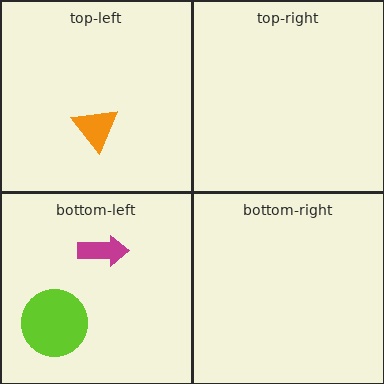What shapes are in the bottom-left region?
The magenta arrow, the lime circle.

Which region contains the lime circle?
The bottom-left region.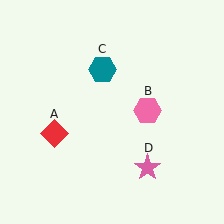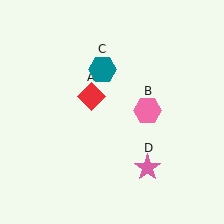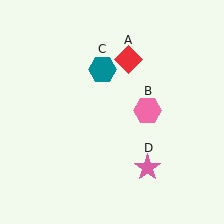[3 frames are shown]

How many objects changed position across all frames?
1 object changed position: red diamond (object A).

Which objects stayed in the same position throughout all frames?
Pink hexagon (object B) and teal hexagon (object C) and pink star (object D) remained stationary.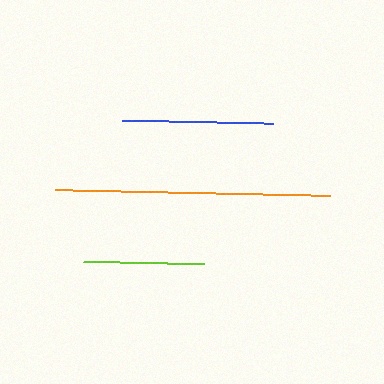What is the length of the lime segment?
The lime segment is approximately 121 pixels long.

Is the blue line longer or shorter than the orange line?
The orange line is longer than the blue line.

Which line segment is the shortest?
The lime line is the shortest at approximately 121 pixels.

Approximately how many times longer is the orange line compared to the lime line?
The orange line is approximately 2.3 times the length of the lime line.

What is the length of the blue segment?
The blue segment is approximately 151 pixels long.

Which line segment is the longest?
The orange line is the longest at approximately 275 pixels.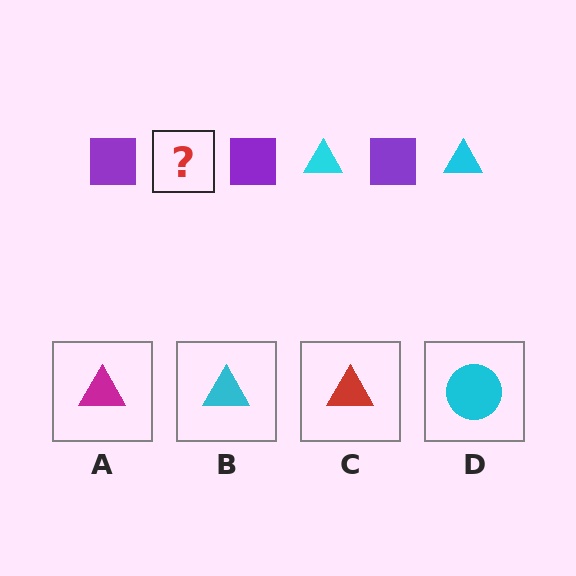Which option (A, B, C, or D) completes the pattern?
B.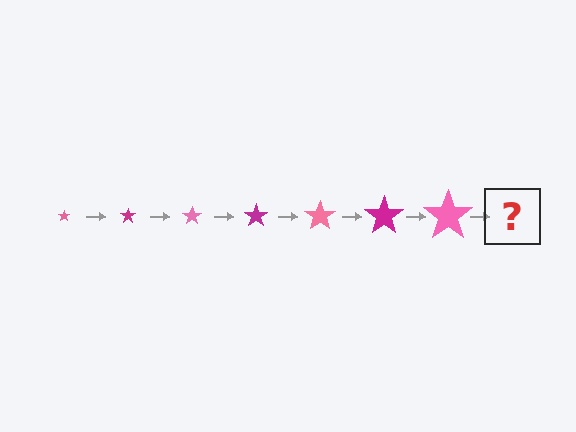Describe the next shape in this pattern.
It should be a magenta star, larger than the previous one.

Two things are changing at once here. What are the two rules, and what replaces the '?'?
The two rules are that the star grows larger each step and the color cycles through pink and magenta. The '?' should be a magenta star, larger than the previous one.